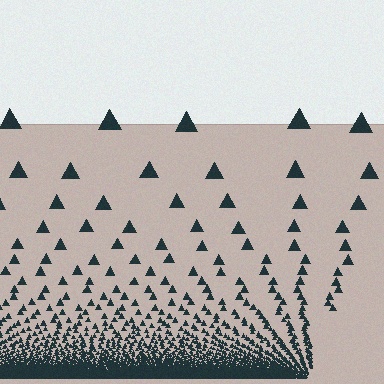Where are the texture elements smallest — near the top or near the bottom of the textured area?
Near the bottom.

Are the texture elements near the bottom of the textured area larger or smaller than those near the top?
Smaller. The gradient is inverted — elements near the bottom are smaller and denser.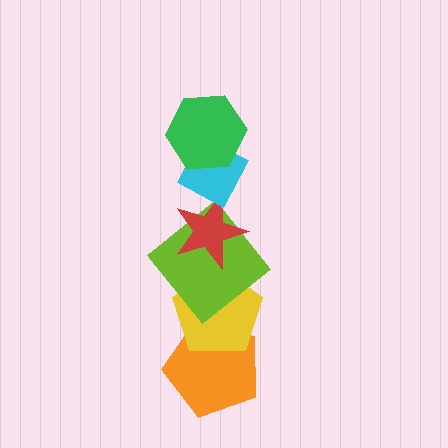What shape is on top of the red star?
The cyan diamond is on top of the red star.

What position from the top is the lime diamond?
The lime diamond is 4th from the top.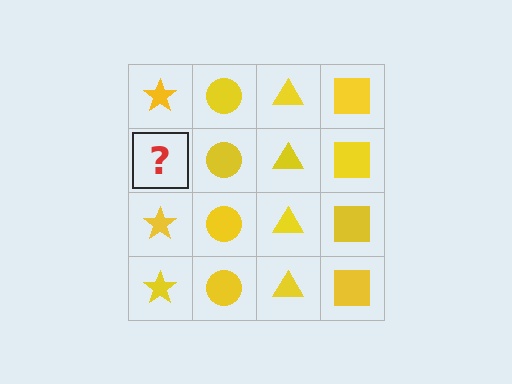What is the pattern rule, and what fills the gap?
The rule is that each column has a consistent shape. The gap should be filled with a yellow star.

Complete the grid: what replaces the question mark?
The question mark should be replaced with a yellow star.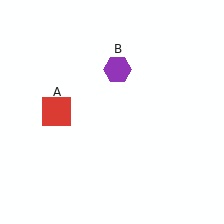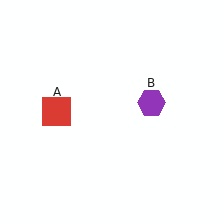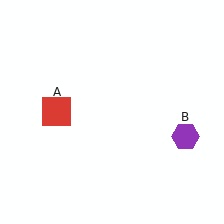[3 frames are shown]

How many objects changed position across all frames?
1 object changed position: purple hexagon (object B).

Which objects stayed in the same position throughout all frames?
Red square (object A) remained stationary.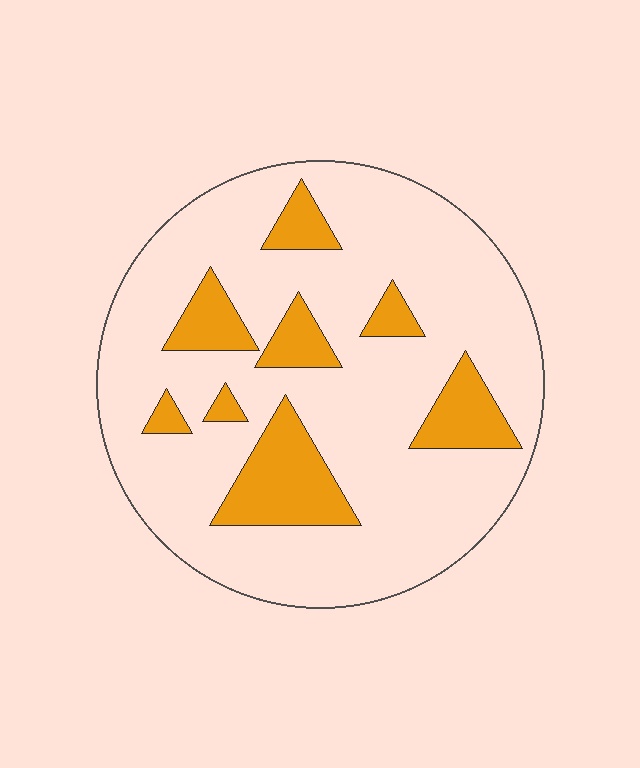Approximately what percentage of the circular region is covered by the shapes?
Approximately 20%.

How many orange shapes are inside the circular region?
8.